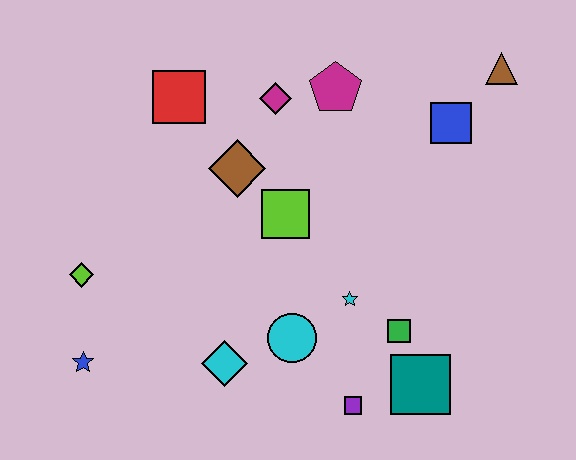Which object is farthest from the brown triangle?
The blue star is farthest from the brown triangle.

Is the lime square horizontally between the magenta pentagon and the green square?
No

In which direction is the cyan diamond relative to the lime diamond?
The cyan diamond is to the right of the lime diamond.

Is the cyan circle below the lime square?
Yes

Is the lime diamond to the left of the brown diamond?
Yes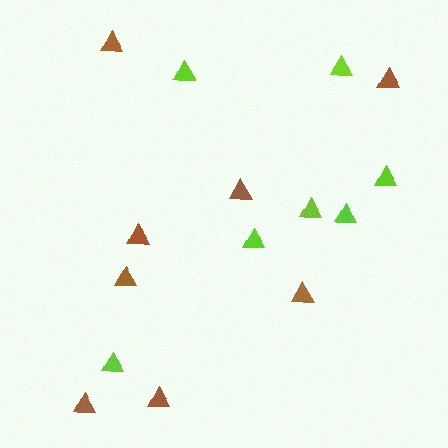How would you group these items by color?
There are 2 groups: one group of lime triangles (7) and one group of brown triangles (8).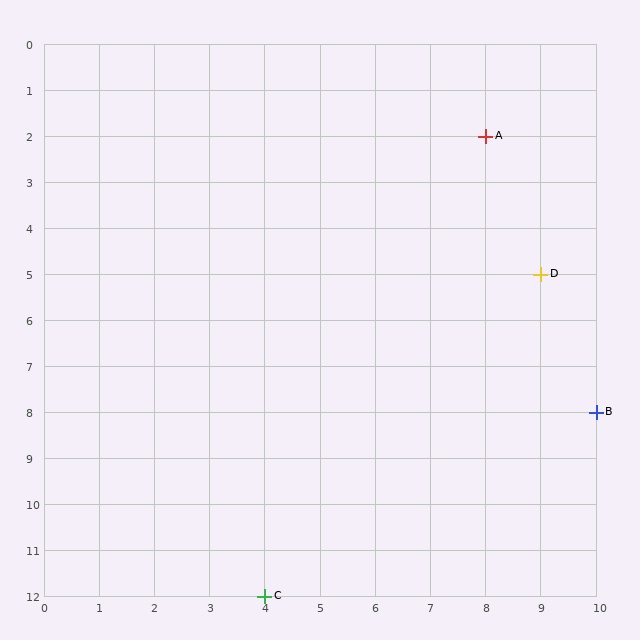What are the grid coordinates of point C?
Point C is at grid coordinates (4, 12).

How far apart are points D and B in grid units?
Points D and B are 1 column and 3 rows apart (about 3.2 grid units diagonally).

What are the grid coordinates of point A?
Point A is at grid coordinates (8, 2).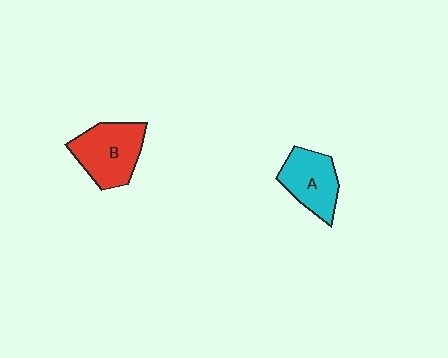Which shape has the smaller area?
Shape A (cyan).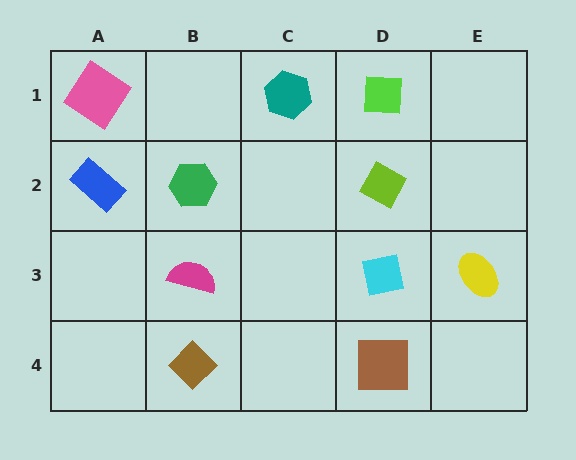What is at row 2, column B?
A green hexagon.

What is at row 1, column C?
A teal hexagon.